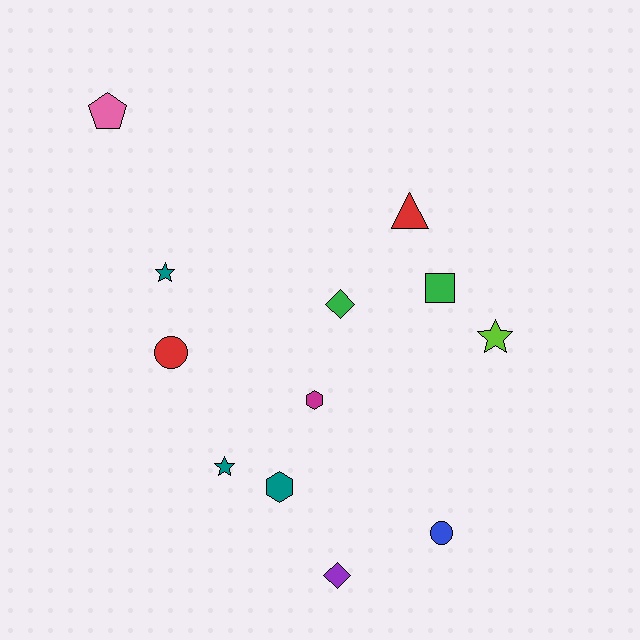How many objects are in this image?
There are 12 objects.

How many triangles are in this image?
There is 1 triangle.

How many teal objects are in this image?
There are 3 teal objects.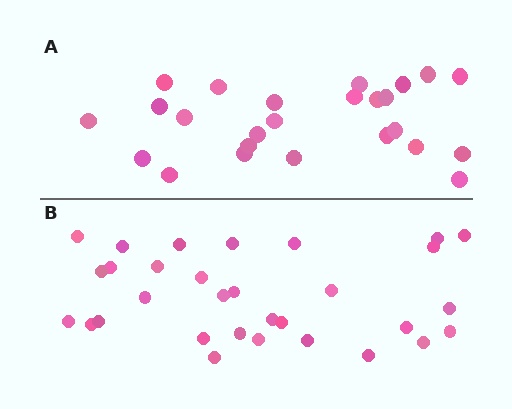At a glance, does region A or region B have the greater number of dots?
Region B (the bottom region) has more dots.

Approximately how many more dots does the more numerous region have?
Region B has about 6 more dots than region A.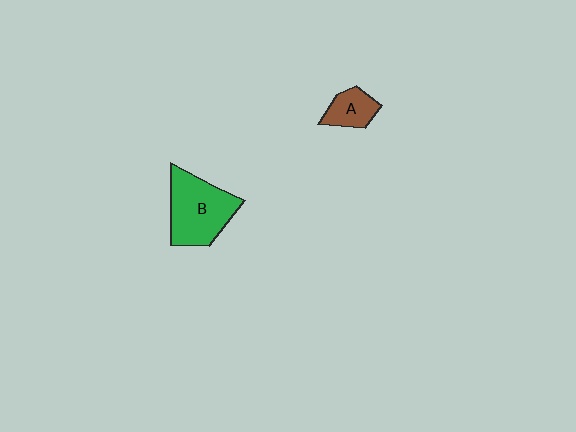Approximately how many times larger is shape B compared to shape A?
Approximately 2.4 times.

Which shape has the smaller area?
Shape A (brown).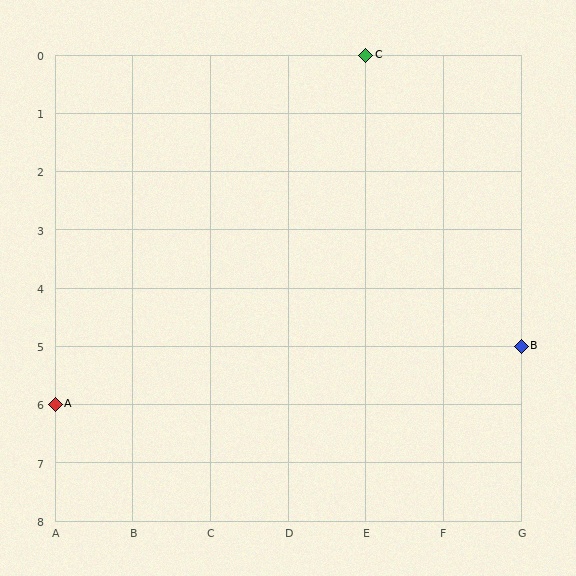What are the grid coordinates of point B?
Point B is at grid coordinates (G, 5).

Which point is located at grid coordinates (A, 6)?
Point A is at (A, 6).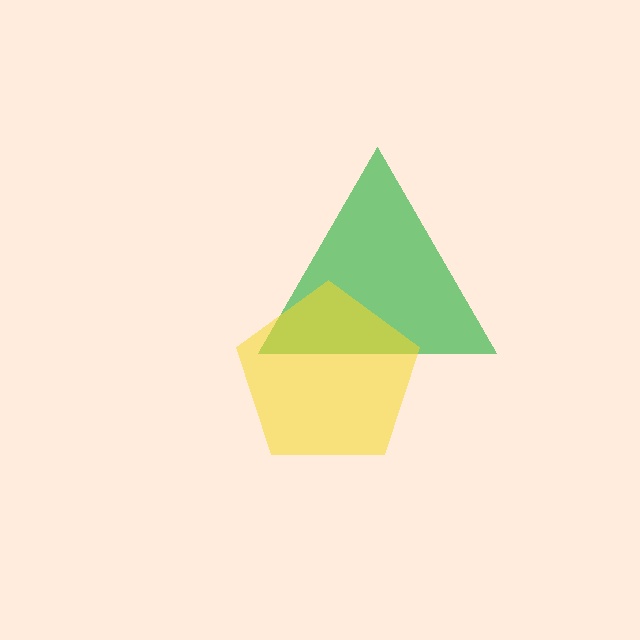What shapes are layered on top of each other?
The layered shapes are: a green triangle, a yellow pentagon.